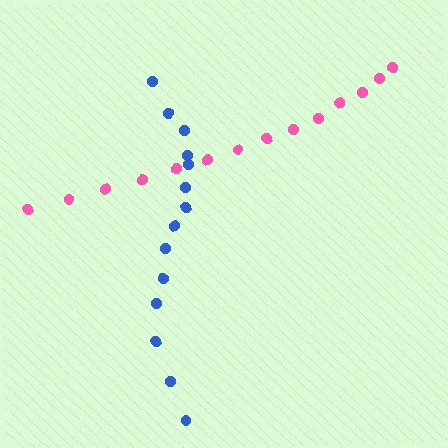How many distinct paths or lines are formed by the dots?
There are 2 distinct paths.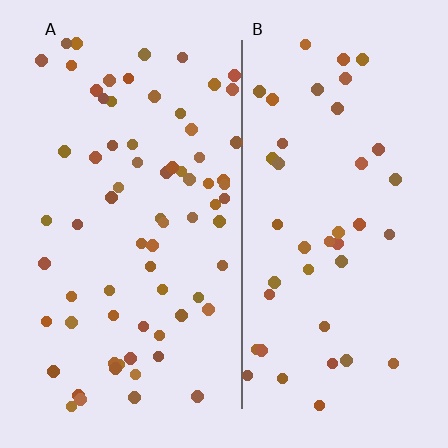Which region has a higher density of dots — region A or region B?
A (the left).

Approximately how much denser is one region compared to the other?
Approximately 1.7× — region A over region B.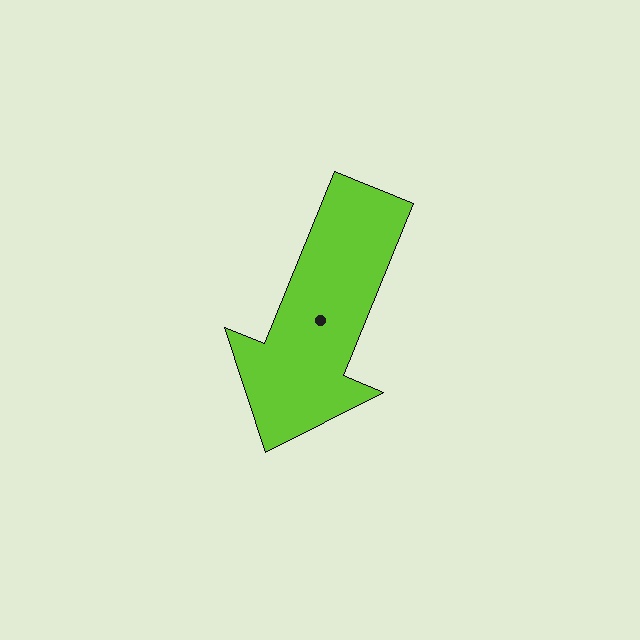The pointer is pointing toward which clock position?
Roughly 7 o'clock.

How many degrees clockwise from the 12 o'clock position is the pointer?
Approximately 202 degrees.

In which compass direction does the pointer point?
South.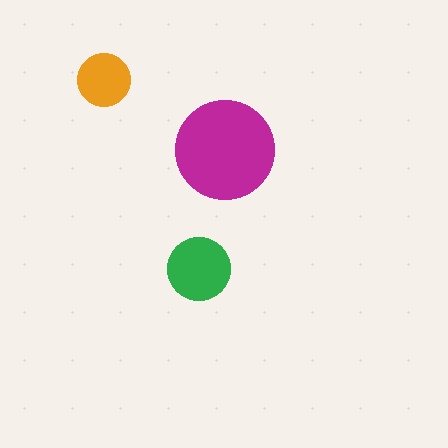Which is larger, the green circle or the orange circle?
The green one.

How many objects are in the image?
There are 3 objects in the image.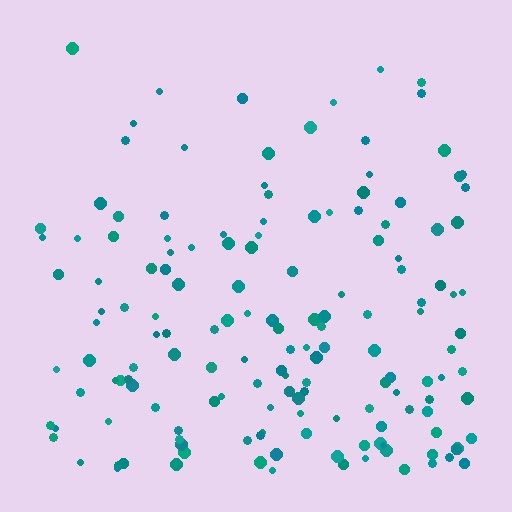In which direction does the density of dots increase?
From top to bottom, with the bottom side densest.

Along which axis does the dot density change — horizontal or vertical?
Vertical.